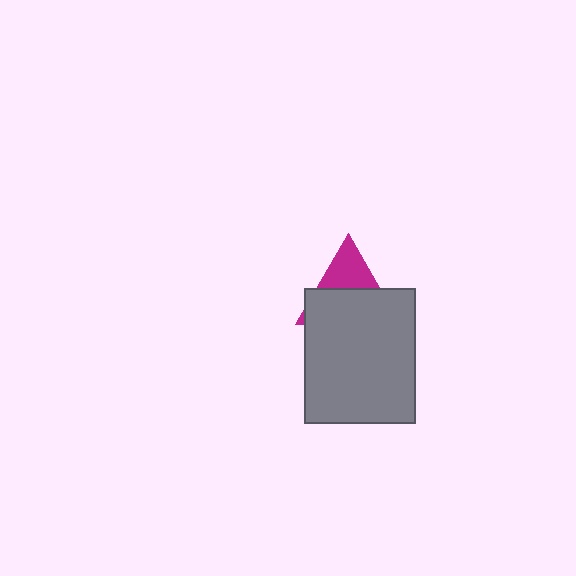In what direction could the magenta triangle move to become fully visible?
The magenta triangle could move up. That would shift it out from behind the gray rectangle entirely.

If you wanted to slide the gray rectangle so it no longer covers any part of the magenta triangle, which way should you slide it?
Slide it down — that is the most direct way to separate the two shapes.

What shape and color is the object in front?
The object in front is a gray rectangle.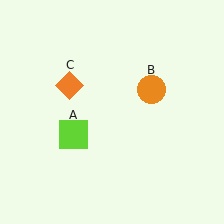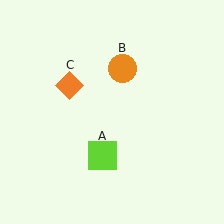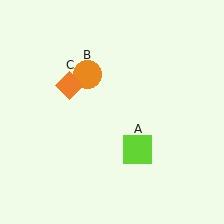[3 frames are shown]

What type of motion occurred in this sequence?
The lime square (object A), orange circle (object B) rotated counterclockwise around the center of the scene.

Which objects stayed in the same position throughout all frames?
Orange diamond (object C) remained stationary.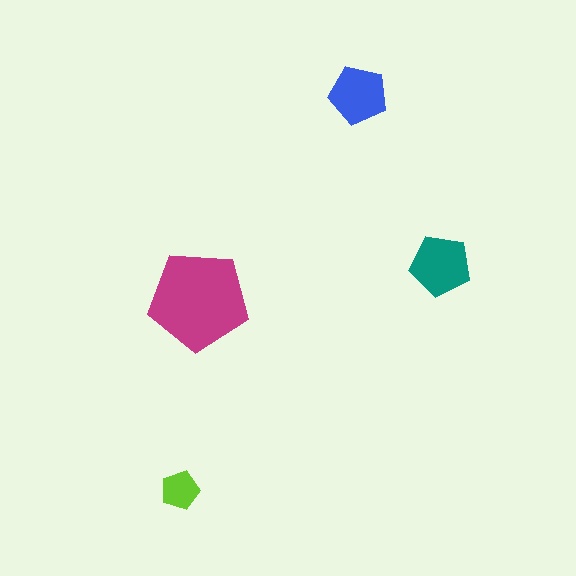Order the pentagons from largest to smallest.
the magenta one, the teal one, the blue one, the lime one.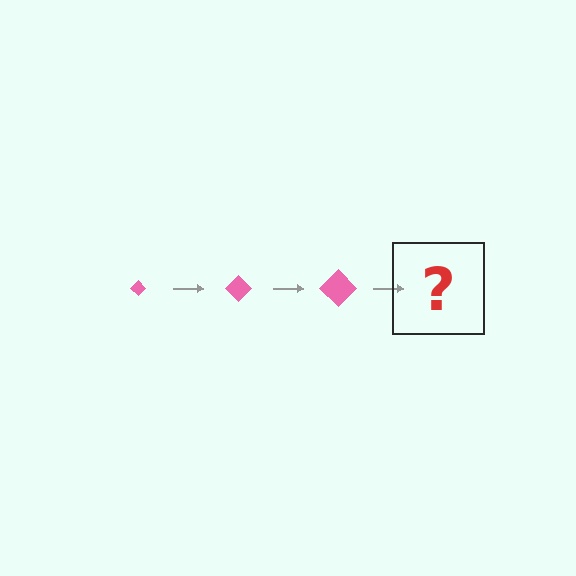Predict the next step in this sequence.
The next step is a pink diamond, larger than the previous one.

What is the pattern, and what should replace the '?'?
The pattern is that the diamond gets progressively larger each step. The '?' should be a pink diamond, larger than the previous one.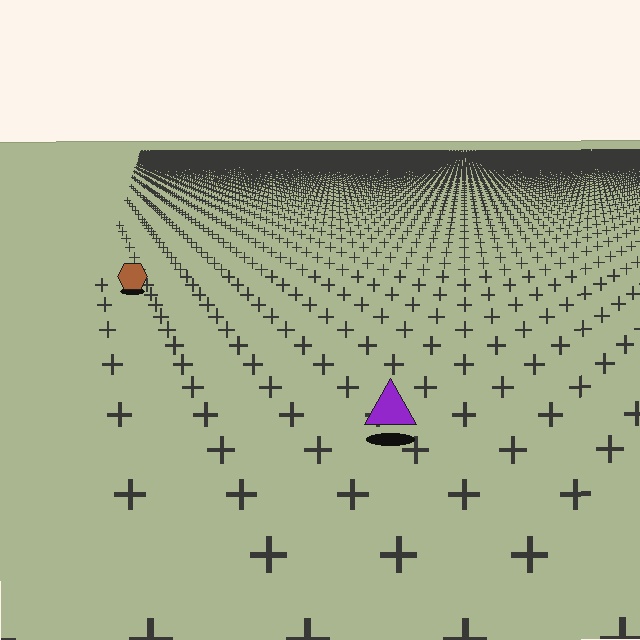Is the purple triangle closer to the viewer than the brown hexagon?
Yes. The purple triangle is closer — you can tell from the texture gradient: the ground texture is coarser near it.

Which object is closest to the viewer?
The purple triangle is closest. The texture marks near it are larger and more spread out.